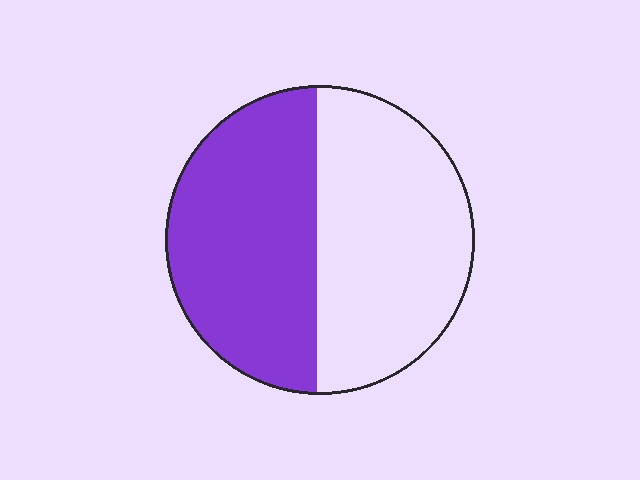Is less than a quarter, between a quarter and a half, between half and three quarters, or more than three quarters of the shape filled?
Between a quarter and a half.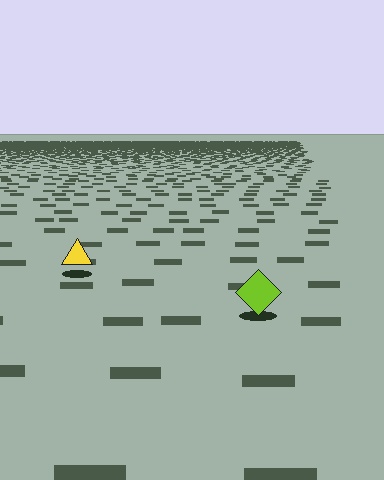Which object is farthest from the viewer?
The yellow triangle is farthest from the viewer. It appears smaller and the ground texture around it is denser.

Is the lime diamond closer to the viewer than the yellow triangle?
Yes. The lime diamond is closer — you can tell from the texture gradient: the ground texture is coarser near it.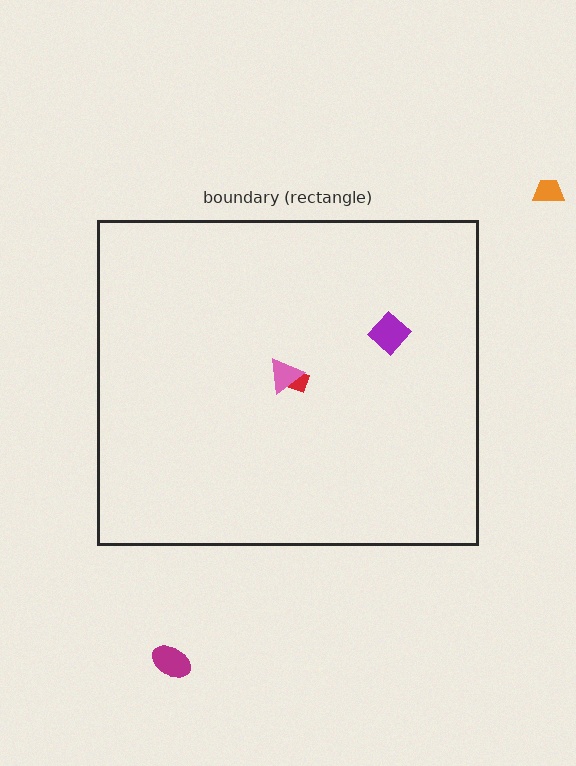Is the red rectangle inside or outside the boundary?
Inside.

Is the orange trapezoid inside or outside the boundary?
Outside.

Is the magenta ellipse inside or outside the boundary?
Outside.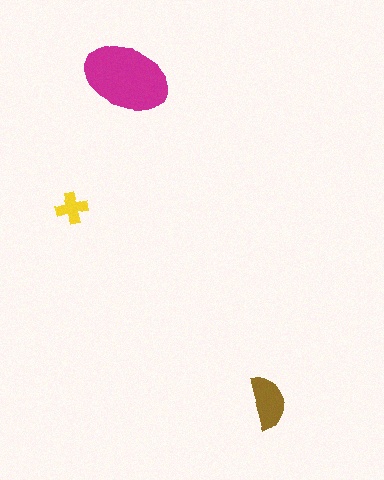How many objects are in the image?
There are 3 objects in the image.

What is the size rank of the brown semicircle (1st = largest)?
2nd.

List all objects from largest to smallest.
The magenta ellipse, the brown semicircle, the yellow cross.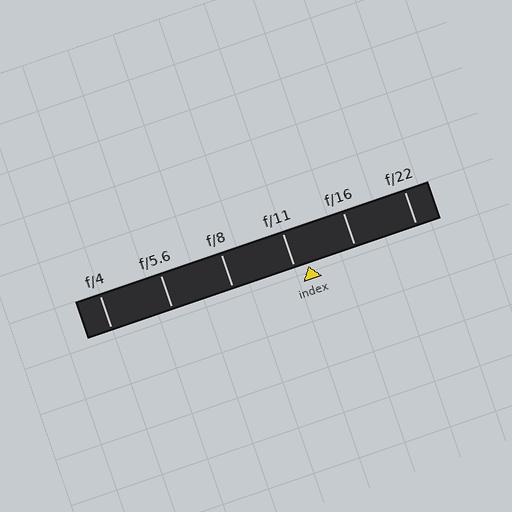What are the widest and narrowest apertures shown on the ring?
The widest aperture shown is f/4 and the narrowest is f/22.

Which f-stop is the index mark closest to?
The index mark is closest to f/11.